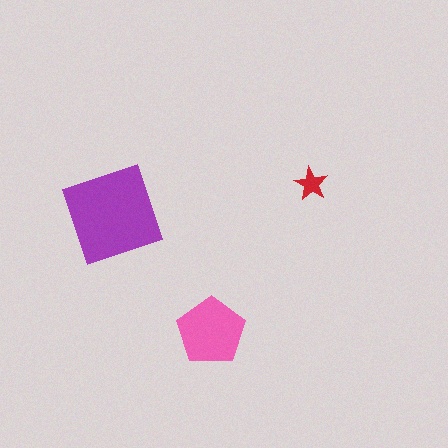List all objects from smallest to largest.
The red star, the pink pentagon, the purple diamond.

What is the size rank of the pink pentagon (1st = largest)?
2nd.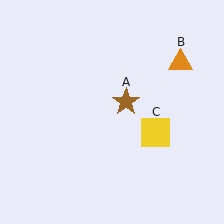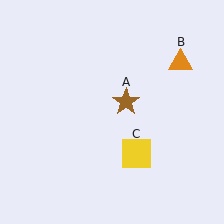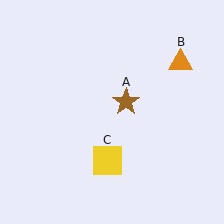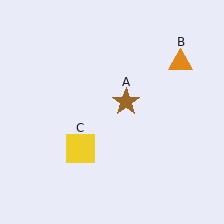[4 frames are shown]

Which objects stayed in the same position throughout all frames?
Brown star (object A) and orange triangle (object B) remained stationary.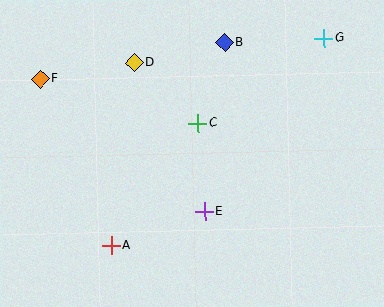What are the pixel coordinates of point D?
Point D is at (134, 62).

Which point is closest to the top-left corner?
Point F is closest to the top-left corner.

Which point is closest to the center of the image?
Point C at (198, 123) is closest to the center.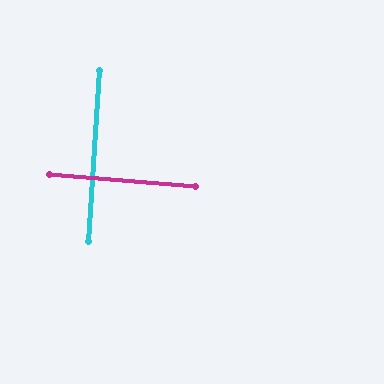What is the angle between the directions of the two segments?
Approximately 88 degrees.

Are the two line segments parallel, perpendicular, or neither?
Perpendicular — they meet at approximately 88°.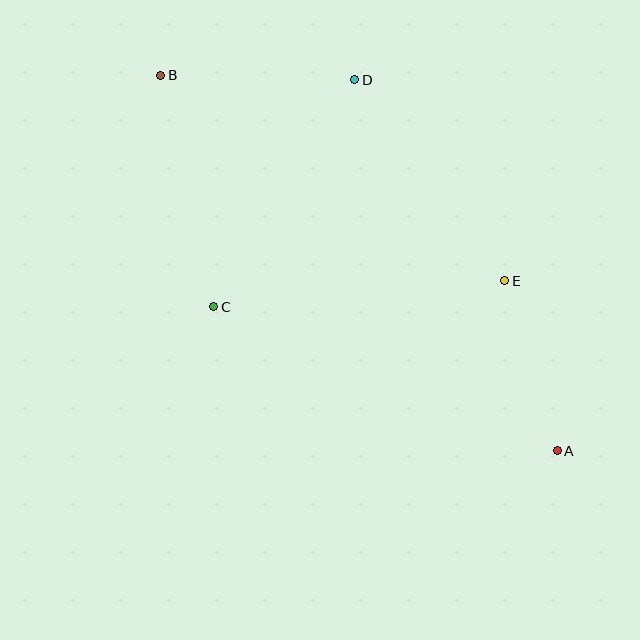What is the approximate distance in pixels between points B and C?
The distance between B and C is approximately 238 pixels.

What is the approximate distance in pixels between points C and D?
The distance between C and D is approximately 267 pixels.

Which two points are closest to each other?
Points A and E are closest to each other.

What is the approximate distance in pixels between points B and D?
The distance between B and D is approximately 195 pixels.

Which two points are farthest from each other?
Points A and B are farthest from each other.